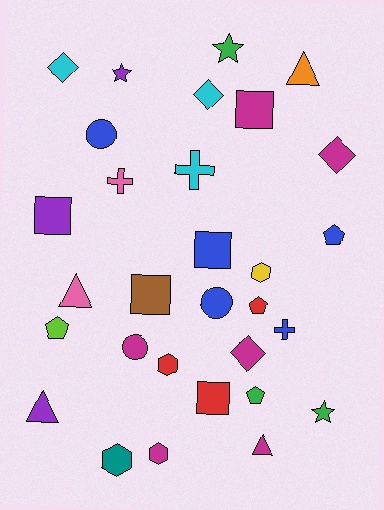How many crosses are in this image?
There are 3 crosses.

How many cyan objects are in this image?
There are 3 cyan objects.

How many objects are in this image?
There are 30 objects.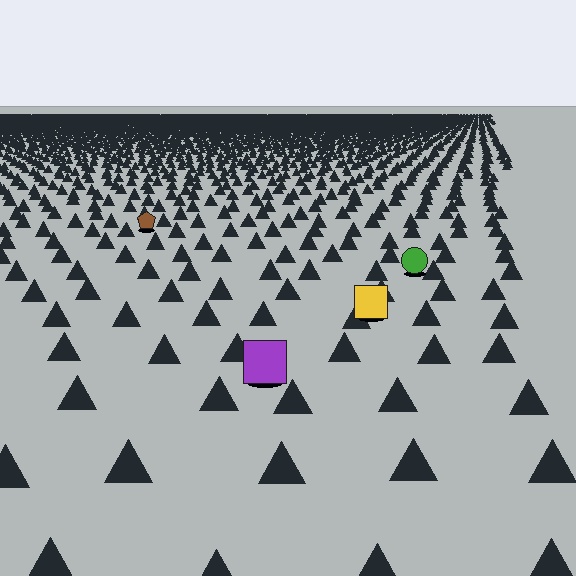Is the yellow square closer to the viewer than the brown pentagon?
Yes. The yellow square is closer — you can tell from the texture gradient: the ground texture is coarser near it.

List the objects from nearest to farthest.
From nearest to farthest: the purple square, the yellow square, the green circle, the brown pentagon.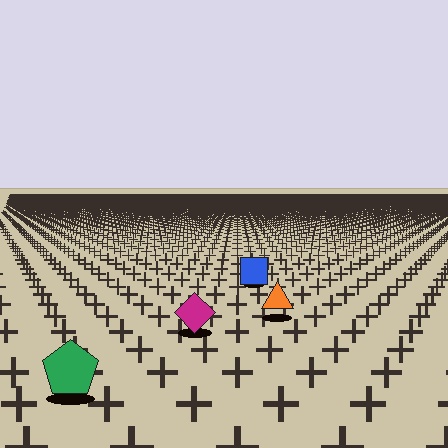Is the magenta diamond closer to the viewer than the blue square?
Yes. The magenta diamond is closer — you can tell from the texture gradient: the ground texture is coarser near it.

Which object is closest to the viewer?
The green pentagon is closest. The texture marks near it are larger and more spread out.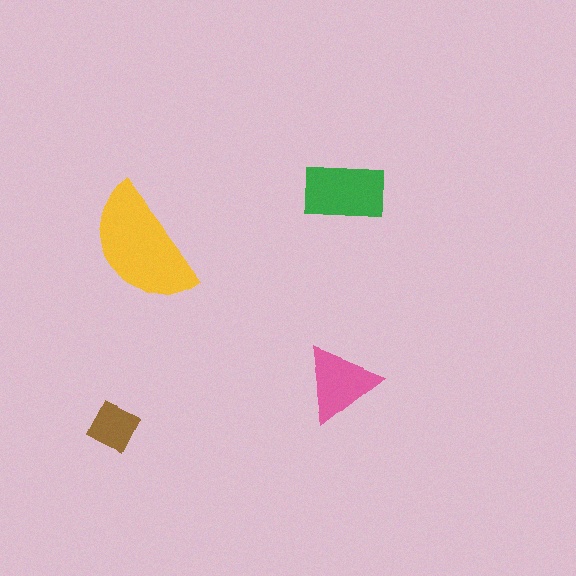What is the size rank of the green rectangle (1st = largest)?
2nd.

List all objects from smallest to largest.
The brown diamond, the pink triangle, the green rectangle, the yellow semicircle.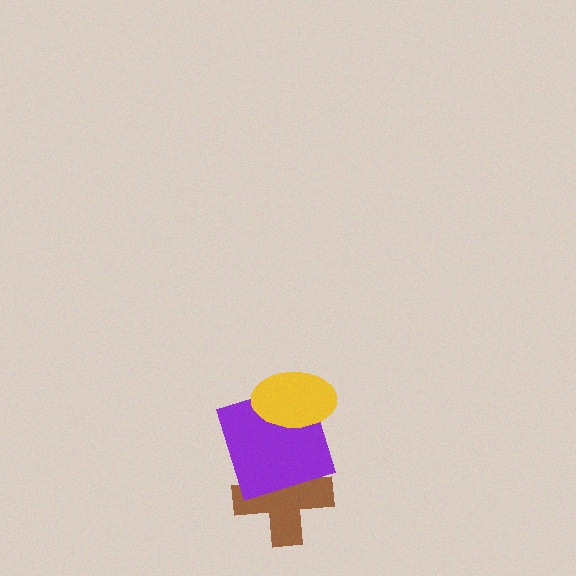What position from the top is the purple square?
The purple square is 2nd from the top.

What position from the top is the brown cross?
The brown cross is 3rd from the top.